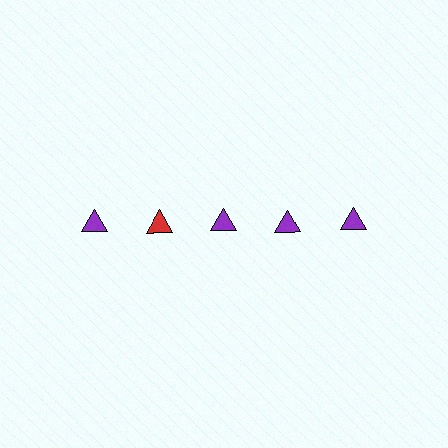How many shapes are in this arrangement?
There are 5 shapes arranged in a grid pattern.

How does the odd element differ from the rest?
It has a different color: red instead of purple.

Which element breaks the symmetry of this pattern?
The red triangle in the top row, second from left column breaks the symmetry. All other shapes are purple triangles.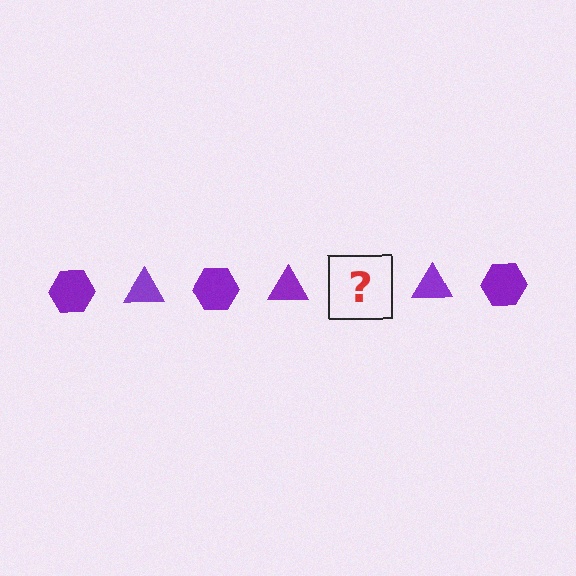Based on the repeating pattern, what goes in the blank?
The blank should be a purple hexagon.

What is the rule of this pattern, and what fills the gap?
The rule is that the pattern cycles through hexagon, triangle shapes in purple. The gap should be filled with a purple hexagon.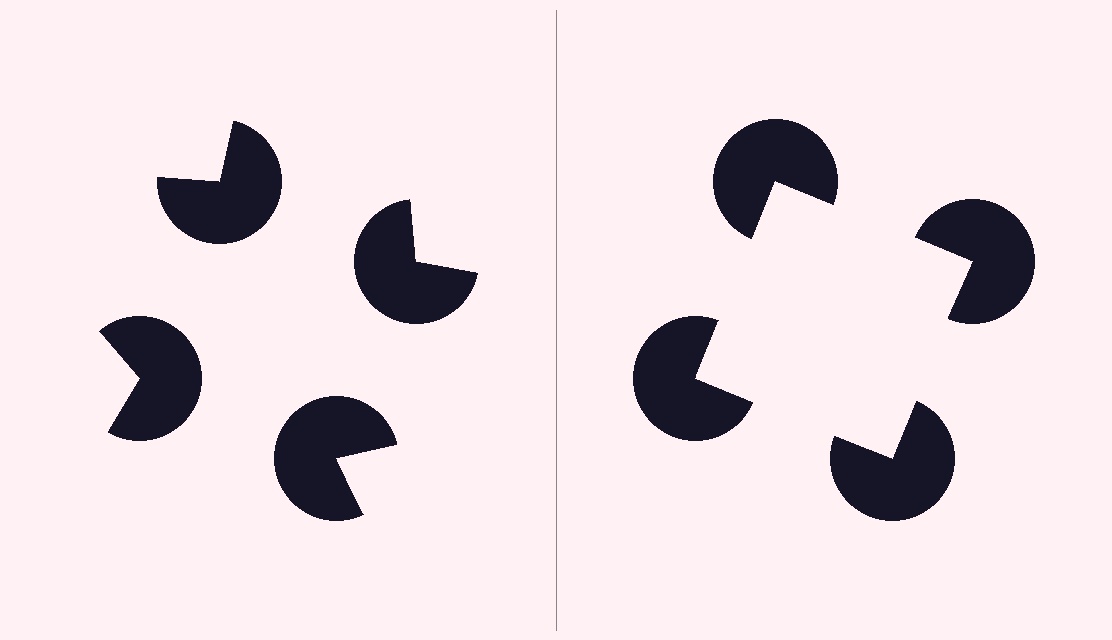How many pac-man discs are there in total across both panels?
8 — 4 on each side.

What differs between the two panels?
The pac-man discs are positioned identically on both sides; only the wedge orientations differ. On the right they align to a square; on the left they are misaligned.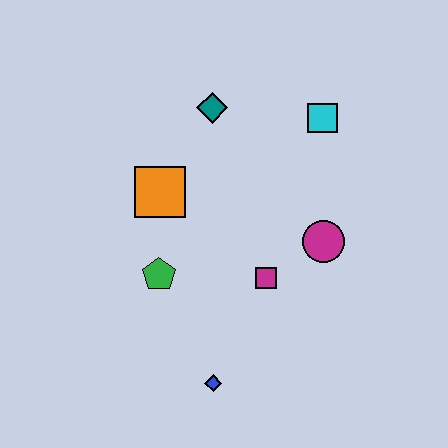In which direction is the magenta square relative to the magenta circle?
The magenta square is to the left of the magenta circle.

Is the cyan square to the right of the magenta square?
Yes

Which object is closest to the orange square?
The green pentagon is closest to the orange square.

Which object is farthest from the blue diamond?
The cyan square is farthest from the blue diamond.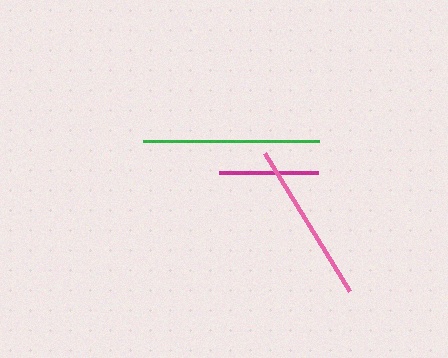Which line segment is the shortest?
The magenta line is the shortest at approximately 99 pixels.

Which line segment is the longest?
The green line is the longest at approximately 176 pixels.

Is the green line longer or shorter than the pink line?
The green line is longer than the pink line.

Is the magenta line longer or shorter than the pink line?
The pink line is longer than the magenta line.